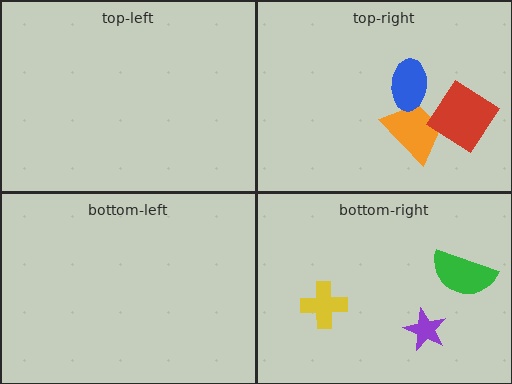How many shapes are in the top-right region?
3.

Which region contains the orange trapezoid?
The top-right region.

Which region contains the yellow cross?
The bottom-right region.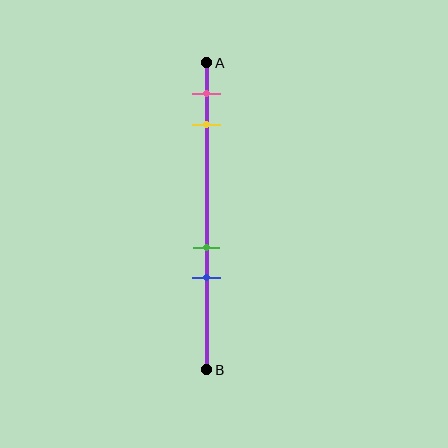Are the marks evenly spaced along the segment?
No, the marks are not evenly spaced.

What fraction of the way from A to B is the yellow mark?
The yellow mark is approximately 20% (0.2) of the way from A to B.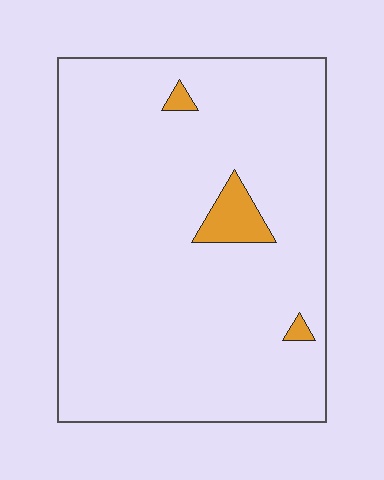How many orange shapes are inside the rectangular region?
3.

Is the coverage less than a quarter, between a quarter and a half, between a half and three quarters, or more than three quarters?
Less than a quarter.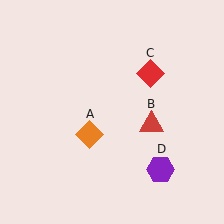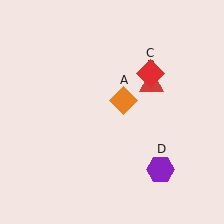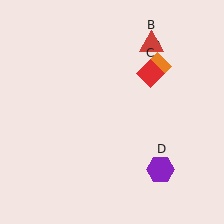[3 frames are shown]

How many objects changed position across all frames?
2 objects changed position: orange diamond (object A), red triangle (object B).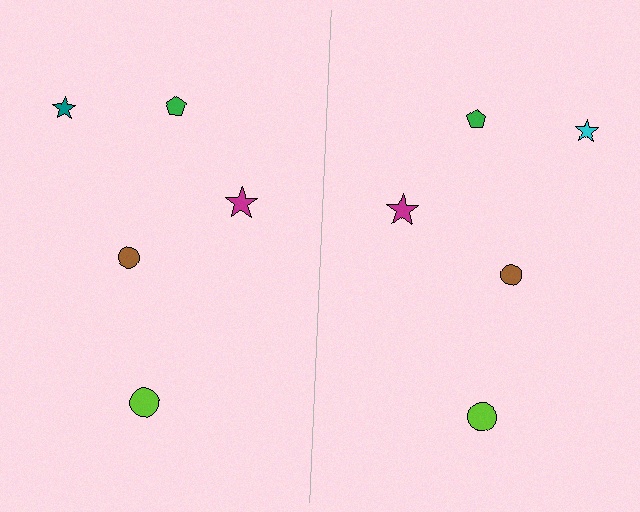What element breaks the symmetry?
The cyan star on the right side breaks the symmetry — its mirror counterpart is teal.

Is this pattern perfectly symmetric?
No, the pattern is not perfectly symmetric. The cyan star on the right side breaks the symmetry — its mirror counterpart is teal.